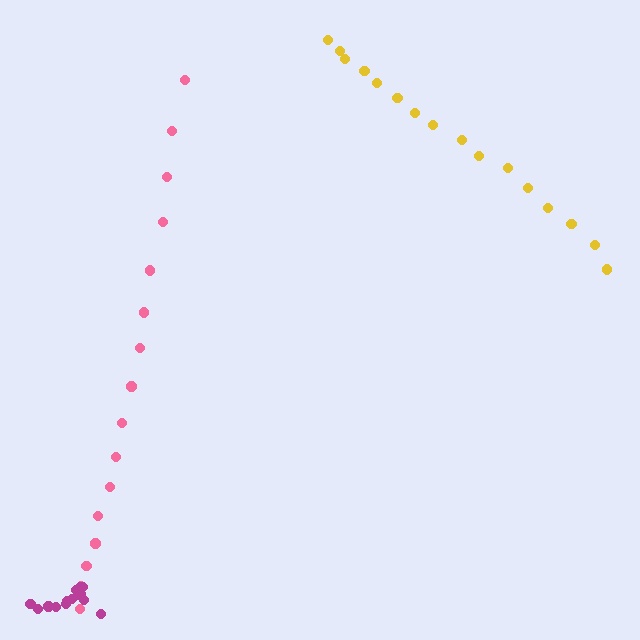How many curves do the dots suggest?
There are 3 distinct paths.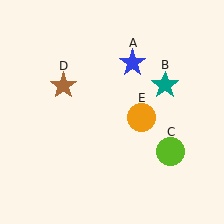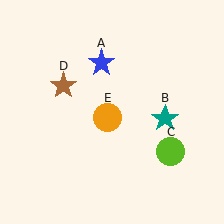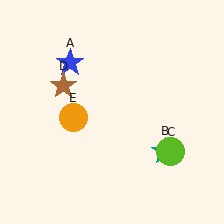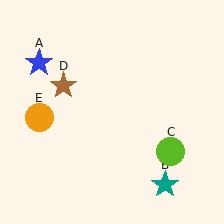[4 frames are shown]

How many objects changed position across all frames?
3 objects changed position: blue star (object A), teal star (object B), orange circle (object E).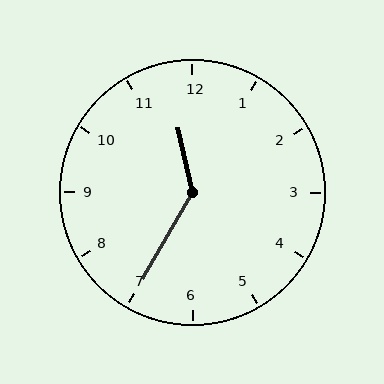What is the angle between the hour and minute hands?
Approximately 138 degrees.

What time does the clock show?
11:35.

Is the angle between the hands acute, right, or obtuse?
It is obtuse.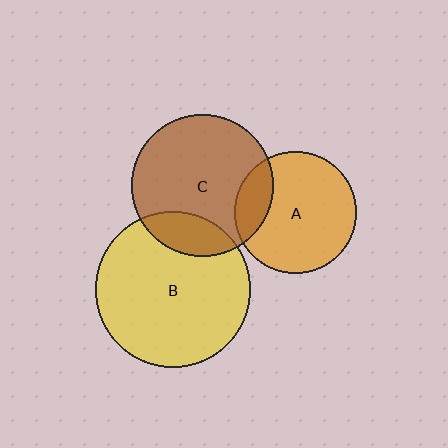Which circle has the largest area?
Circle B (yellow).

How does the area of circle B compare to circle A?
Approximately 1.6 times.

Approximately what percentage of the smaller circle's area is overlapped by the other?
Approximately 20%.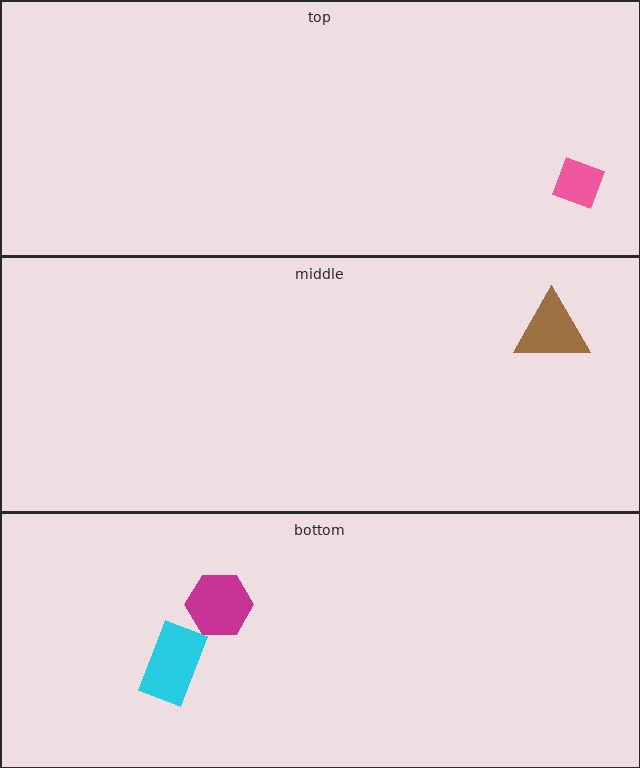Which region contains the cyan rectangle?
The bottom region.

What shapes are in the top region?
The pink diamond.